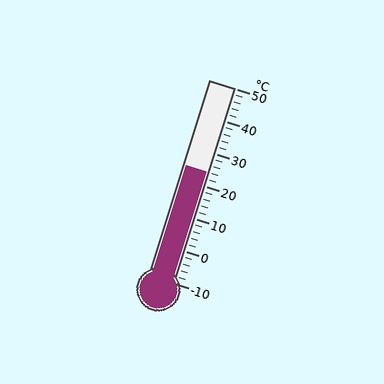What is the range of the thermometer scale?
The thermometer scale ranges from -10°C to 50°C.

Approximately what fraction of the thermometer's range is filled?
The thermometer is filled to approximately 55% of its range.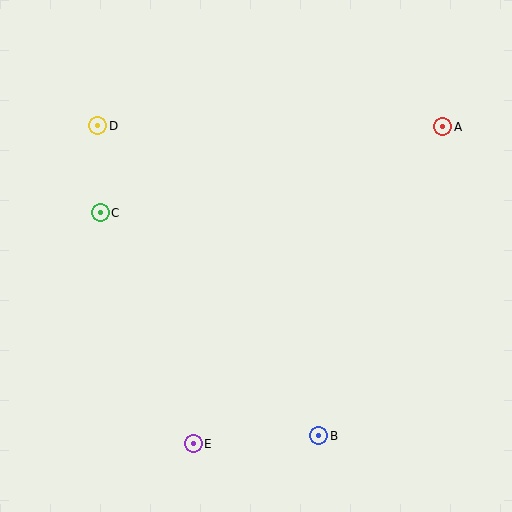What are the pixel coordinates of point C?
Point C is at (100, 213).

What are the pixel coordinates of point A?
Point A is at (443, 127).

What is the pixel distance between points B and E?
The distance between B and E is 125 pixels.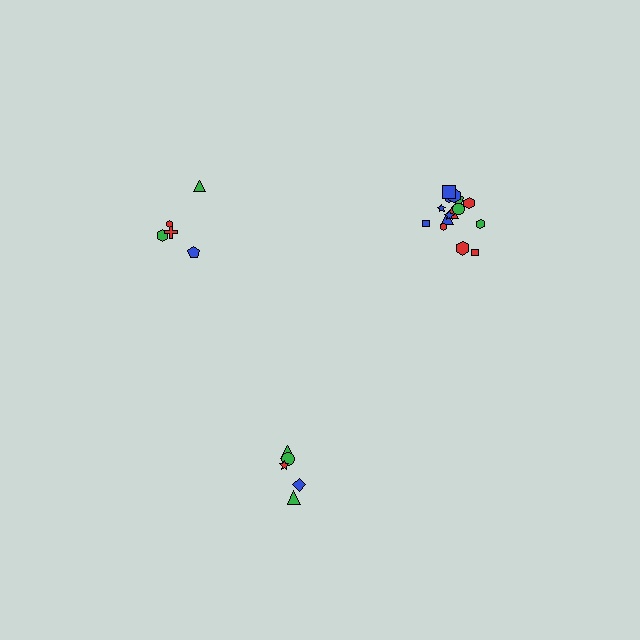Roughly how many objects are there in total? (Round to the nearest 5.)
Roughly 25 objects in total.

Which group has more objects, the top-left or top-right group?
The top-right group.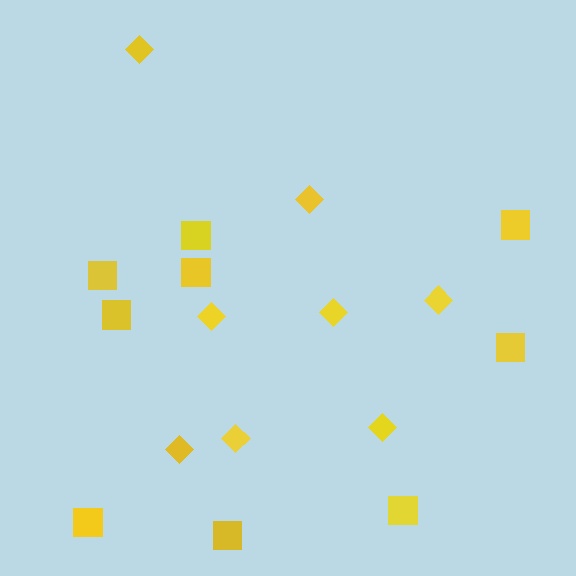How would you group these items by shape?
There are 2 groups: one group of squares (9) and one group of diamonds (8).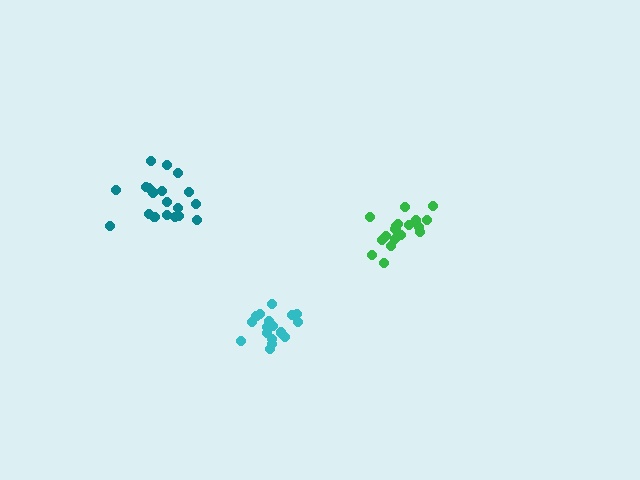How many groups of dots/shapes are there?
There are 3 groups.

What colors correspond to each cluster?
The clusters are colored: green, teal, cyan.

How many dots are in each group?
Group 1: 19 dots, Group 2: 19 dots, Group 3: 17 dots (55 total).